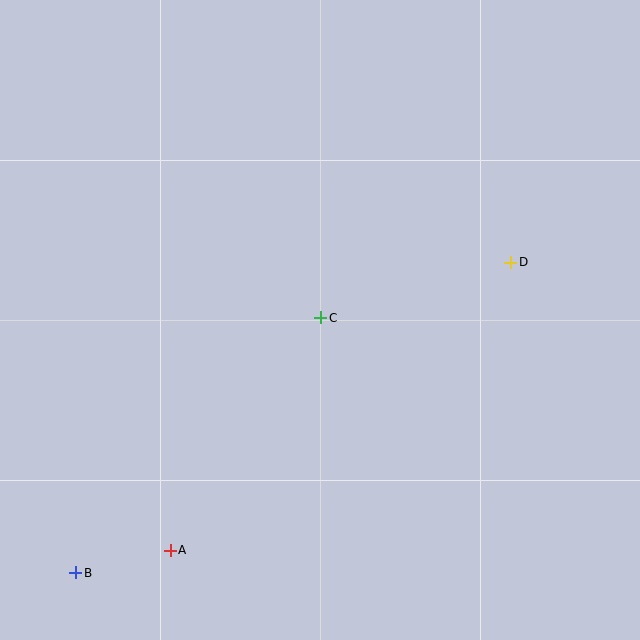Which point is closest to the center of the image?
Point C at (321, 318) is closest to the center.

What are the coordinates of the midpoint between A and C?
The midpoint between A and C is at (245, 434).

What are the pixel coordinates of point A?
Point A is at (170, 550).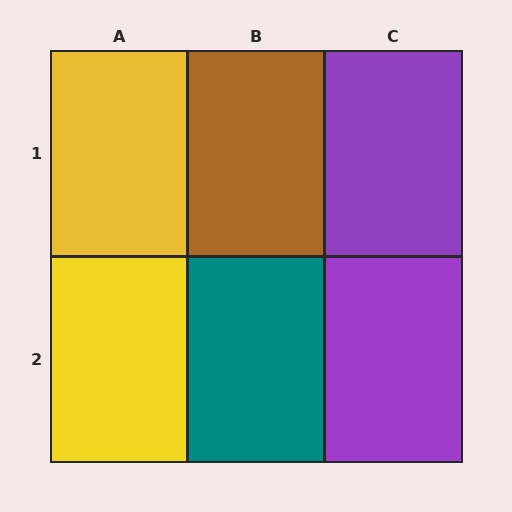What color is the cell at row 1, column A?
Yellow.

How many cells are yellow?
2 cells are yellow.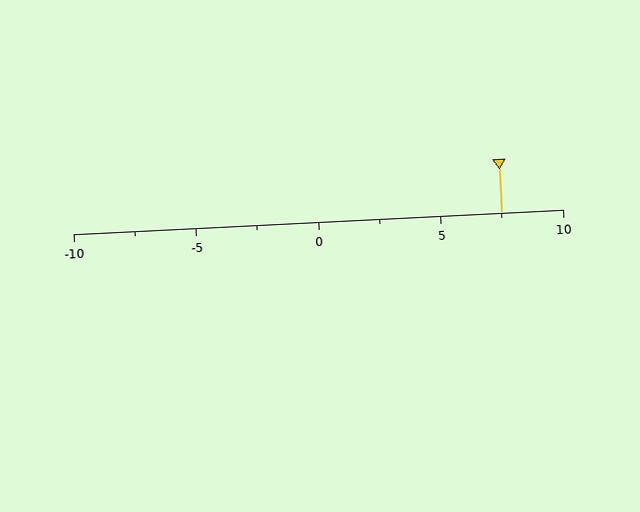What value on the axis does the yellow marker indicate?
The marker indicates approximately 7.5.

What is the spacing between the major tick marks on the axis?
The major ticks are spaced 5 apart.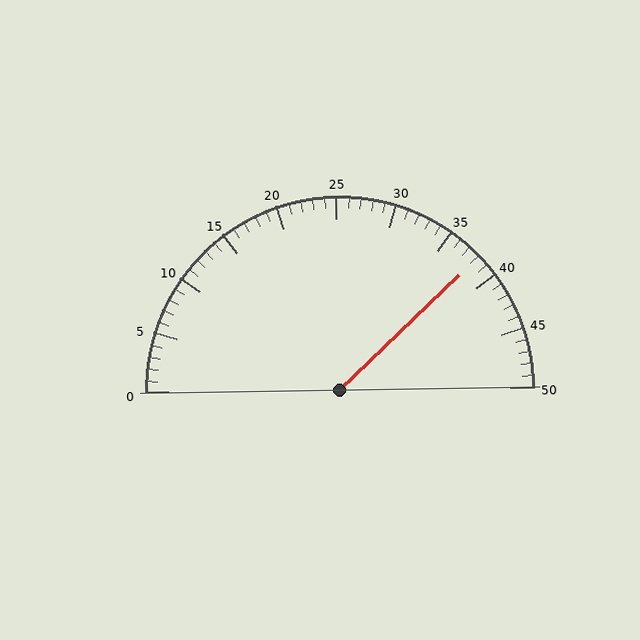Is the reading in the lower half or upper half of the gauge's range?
The reading is in the upper half of the range (0 to 50).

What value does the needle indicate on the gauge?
The needle indicates approximately 38.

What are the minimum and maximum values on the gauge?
The gauge ranges from 0 to 50.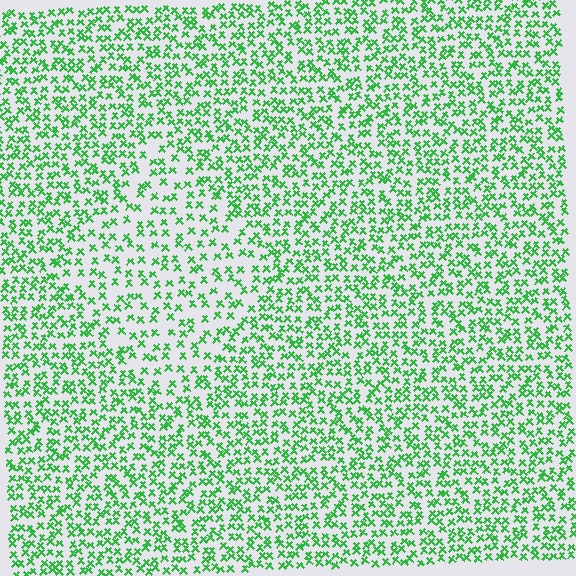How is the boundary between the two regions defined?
The boundary is defined by a change in element density (approximately 1.7x ratio). All elements are the same color, size, and shape.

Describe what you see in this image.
The image contains small green elements arranged at two different densities. A diamond-shaped region is visible where the elements are less densely packed than the surrounding area.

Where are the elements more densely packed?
The elements are more densely packed outside the diamond boundary.